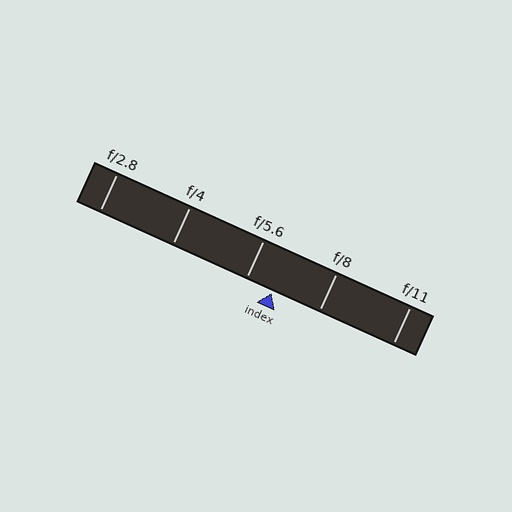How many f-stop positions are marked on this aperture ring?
There are 5 f-stop positions marked.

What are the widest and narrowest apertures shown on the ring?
The widest aperture shown is f/2.8 and the narrowest is f/11.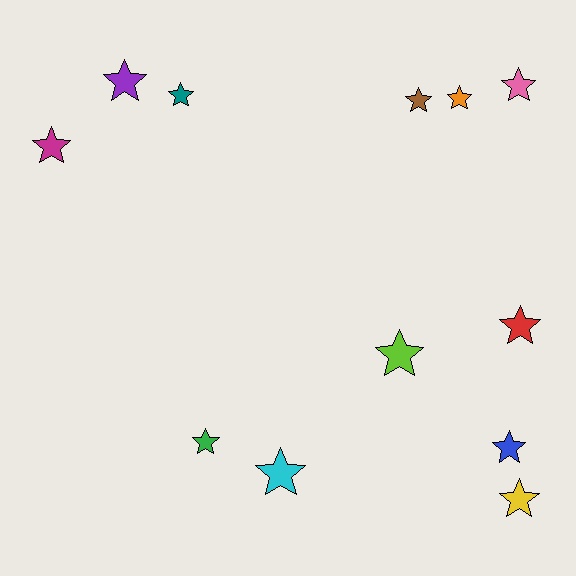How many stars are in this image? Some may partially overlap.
There are 12 stars.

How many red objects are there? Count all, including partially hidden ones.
There is 1 red object.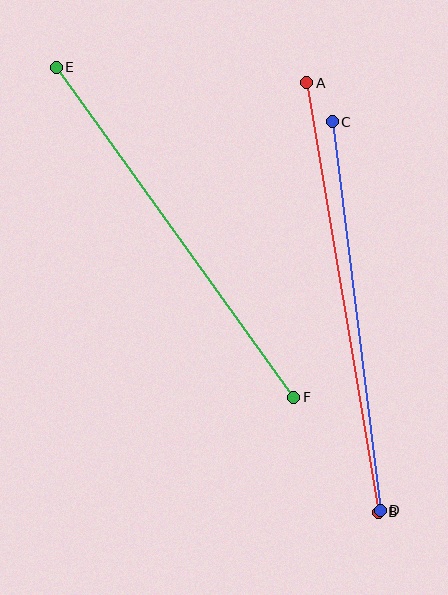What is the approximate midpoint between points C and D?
The midpoint is at approximately (356, 316) pixels.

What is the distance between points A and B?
The distance is approximately 436 pixels.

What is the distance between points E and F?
The distance is approximately 406 pixels.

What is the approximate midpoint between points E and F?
The midpoint is at approximately (175, 232) pixels.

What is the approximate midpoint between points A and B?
The midpoint is at approximately (343, 297) pixels.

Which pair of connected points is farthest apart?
Points A and B are farthest apart.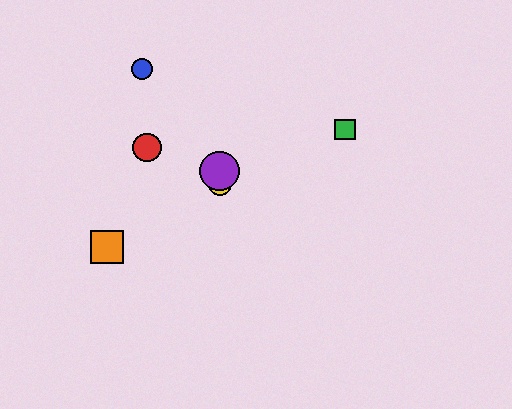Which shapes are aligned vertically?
The yellow circle, the purple circle are aligned vertically.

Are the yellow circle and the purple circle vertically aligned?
Yes, both are at x≈220.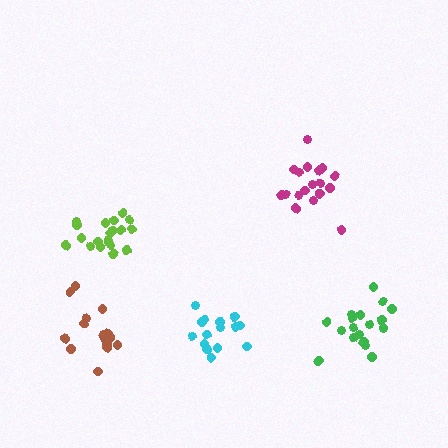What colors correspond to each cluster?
The clusters are colored: magenta, cyan, brown, lime, green.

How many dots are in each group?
Group 1: 18 dots, Group 2: 15 dots, Group 3: 16 dots, Group 4: 20 dots, Group 5: 19 dots (88 total).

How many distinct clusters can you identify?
There are 5 distinct clusters.